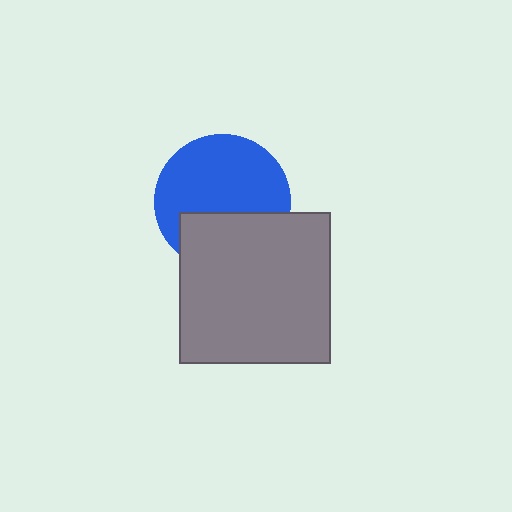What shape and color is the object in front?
The object in front is a gray square.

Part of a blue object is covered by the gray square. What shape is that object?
It is a circle.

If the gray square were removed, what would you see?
You would see the complete blue circle.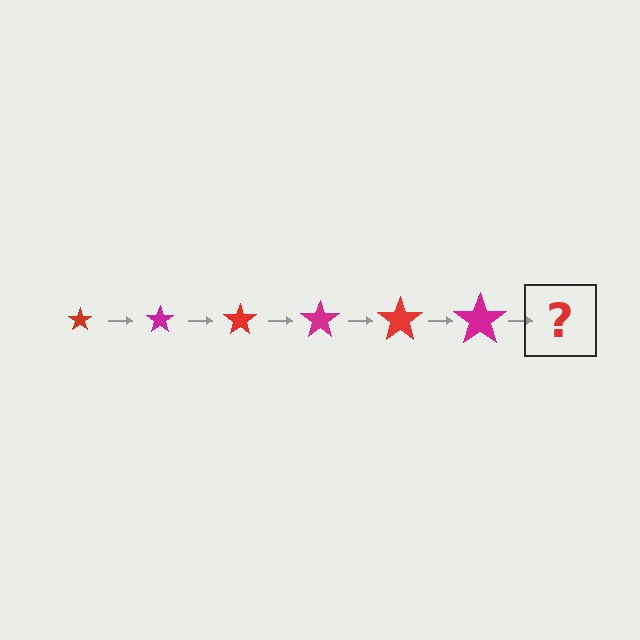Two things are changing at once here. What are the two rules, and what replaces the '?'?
The two rules are that the star grows larger each step and the color cycles through red and magenta. The '?' should be a red star, larger than the previous one.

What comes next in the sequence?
The next element should be a red star, larger than the previous one.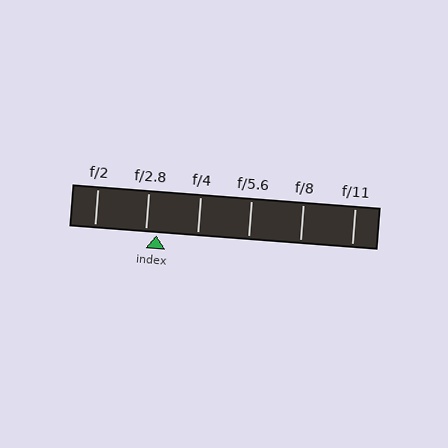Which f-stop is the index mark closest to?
The index mark is closest to f/2.8.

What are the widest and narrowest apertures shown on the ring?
The widest aperture shown is f/2 and the narrowest is f/11.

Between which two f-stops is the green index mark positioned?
The index mark is between f/2.8 and f/4.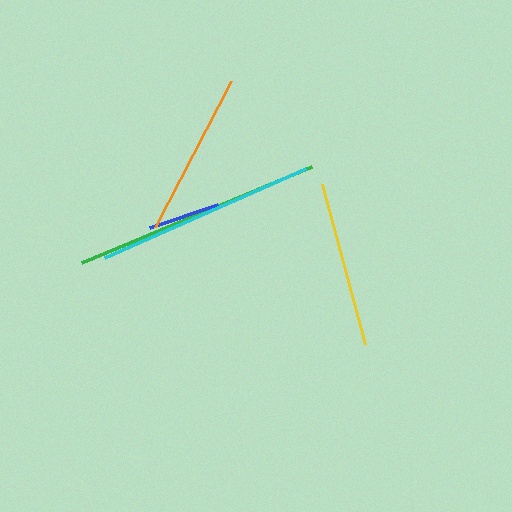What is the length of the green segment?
The green segment is approximately 249 pixels long.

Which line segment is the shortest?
The blue line is the shortest at approximately 72 pixels.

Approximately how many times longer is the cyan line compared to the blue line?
The cyan line is approximately 3.1 times the length of the blue line.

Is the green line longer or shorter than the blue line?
The green line is longer than the blue line.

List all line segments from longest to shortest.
From longest to shortest: green, cyan, yellow, orange, blue.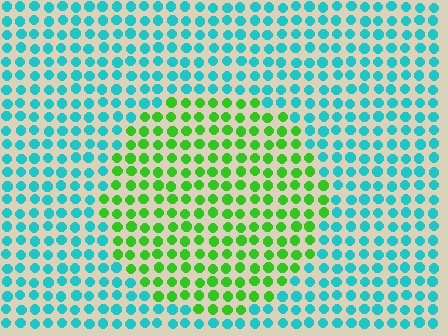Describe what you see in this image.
The image is filled with small cyan elements in a uniform arrangement. A circle-shaped region is visible where the elements are tinted to a slightly different hue, forming a subtle color boundary.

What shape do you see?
I see a circle.